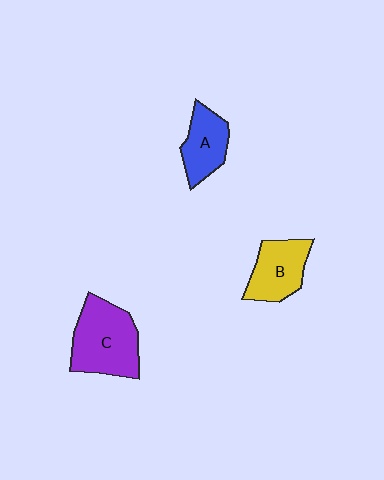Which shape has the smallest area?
Shape A (blue).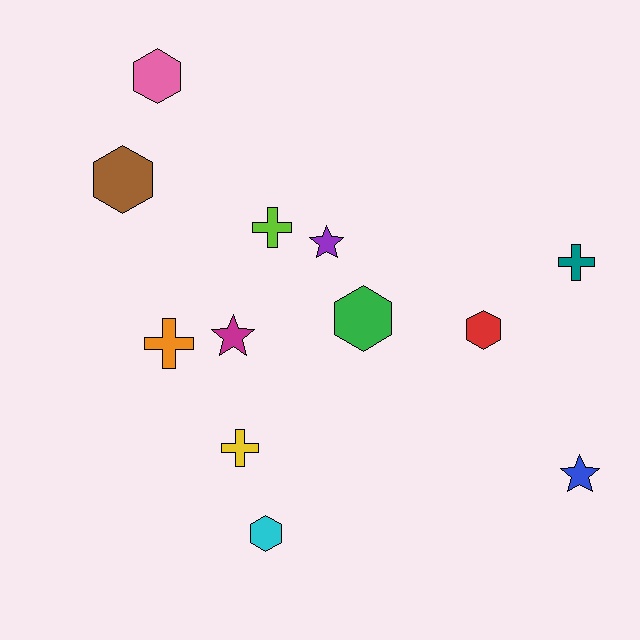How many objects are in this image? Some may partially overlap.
There are 12 objects.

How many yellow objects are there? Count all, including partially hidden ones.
There is 1 yellow object.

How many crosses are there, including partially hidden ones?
There are 4 crosses.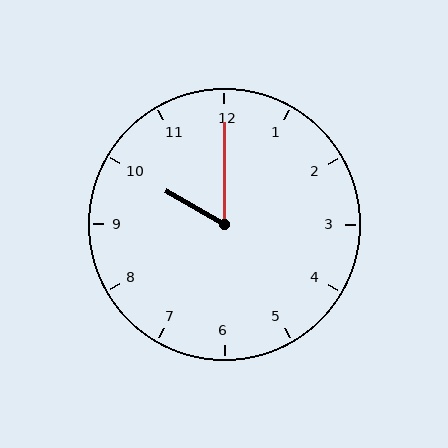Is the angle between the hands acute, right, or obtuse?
It is acute.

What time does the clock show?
10:00.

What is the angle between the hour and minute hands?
Approximately 60 degrees.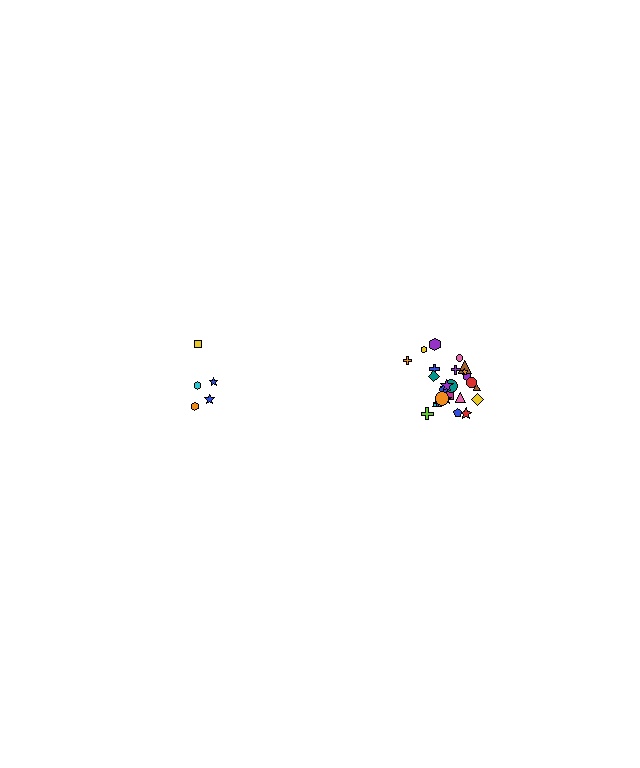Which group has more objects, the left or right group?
The right group.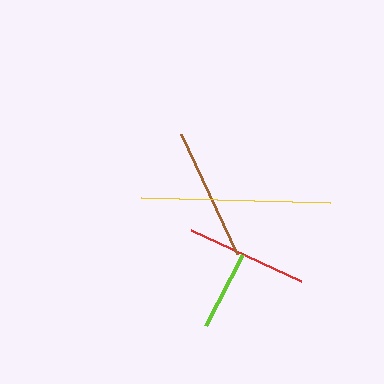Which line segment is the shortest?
The lime line is the shortest at approximately 79 pixels.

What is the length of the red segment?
The red segment is approximately 121 pixels long.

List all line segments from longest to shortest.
From longest to shortest: yellow, brown, red, lime.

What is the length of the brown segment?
The brown segment is approximately 132 pixels long.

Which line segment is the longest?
The yellow line is the longest at approximately 189 pixels.